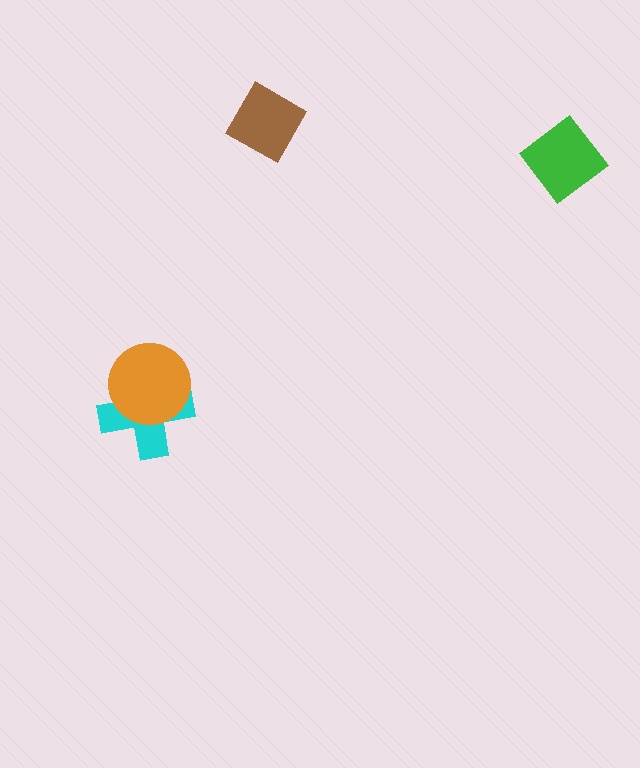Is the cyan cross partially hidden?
Yes, it is partially covered by another shape.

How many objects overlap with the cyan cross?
1 object overlaps with the cyan cross.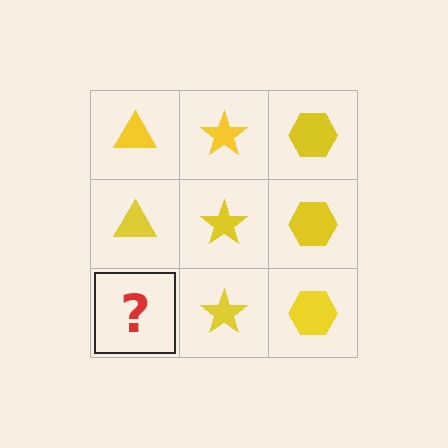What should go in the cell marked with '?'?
The missing cell should contain a yellow triangle.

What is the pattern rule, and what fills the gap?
The rule is that each column has a consistent shape. The gap should be filled with a yellow triangle.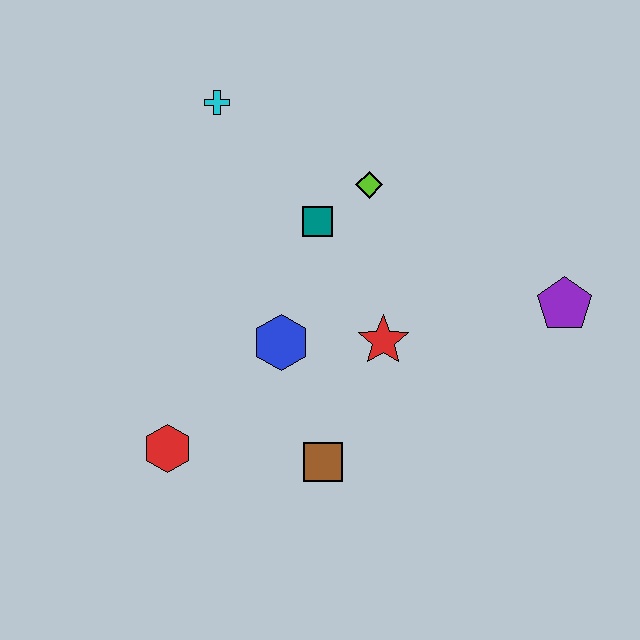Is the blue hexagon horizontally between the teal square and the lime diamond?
No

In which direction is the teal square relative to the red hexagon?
The teal square is above the red hexagon.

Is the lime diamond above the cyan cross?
No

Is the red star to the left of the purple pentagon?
Yes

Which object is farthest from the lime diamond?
The red hexagon is farthest from the lime diamond.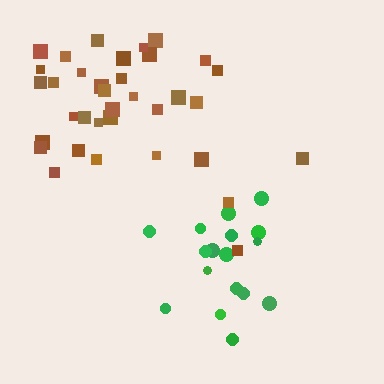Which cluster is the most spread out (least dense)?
Brown.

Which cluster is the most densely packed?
Green.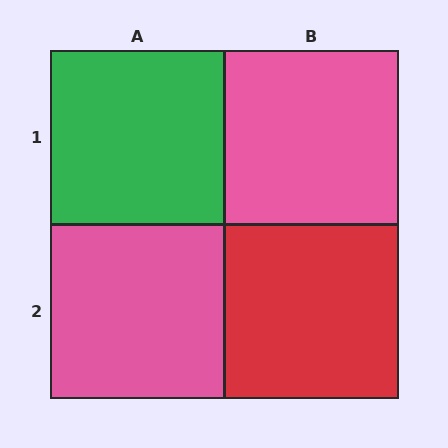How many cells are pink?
2 cells are pink.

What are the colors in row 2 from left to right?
Pink, red.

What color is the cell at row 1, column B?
Pink.